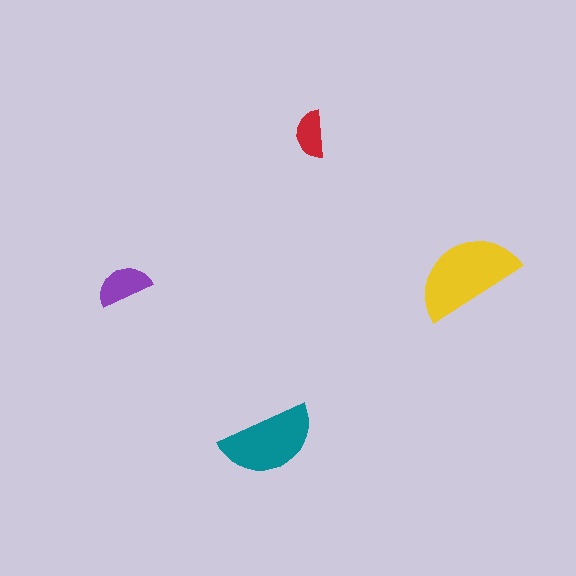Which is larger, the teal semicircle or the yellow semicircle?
The yellow one.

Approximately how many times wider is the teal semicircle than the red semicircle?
About 2 times wider.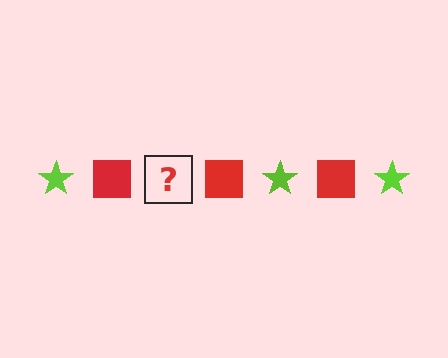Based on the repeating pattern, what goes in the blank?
The blank should be a lime star.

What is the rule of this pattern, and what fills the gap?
The rule is that the pattern alternates between lime star and red square. The gap should be filled with a lime star.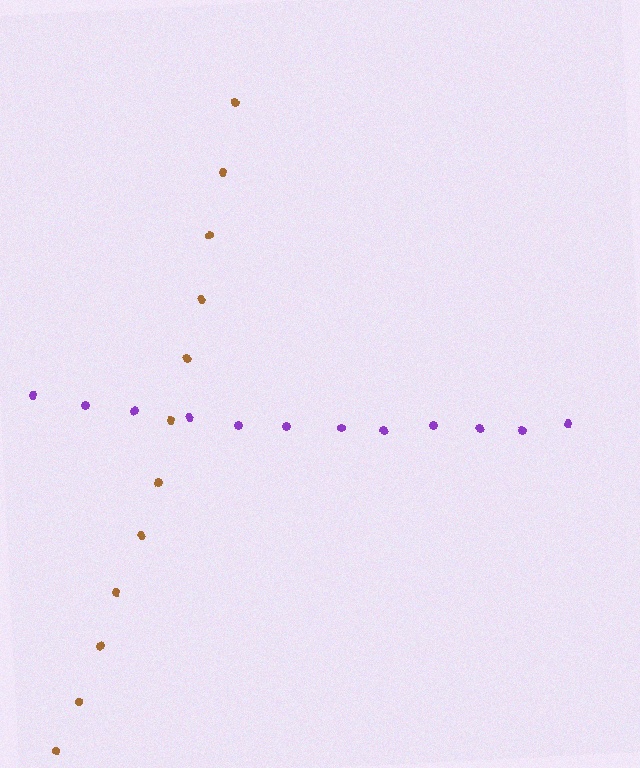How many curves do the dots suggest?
There are 2 distinct paths.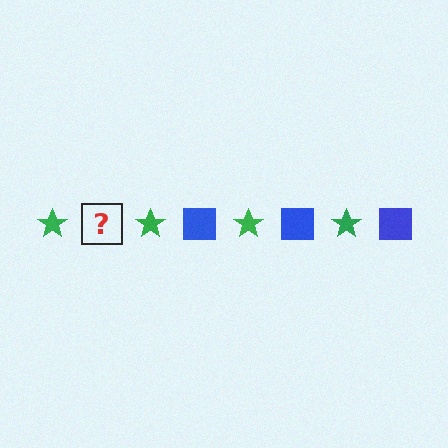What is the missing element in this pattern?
The missing element is a blue square.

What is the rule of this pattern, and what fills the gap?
The rule is that the pattern alternates between green star and blue square. The gap should be filled with a blue square.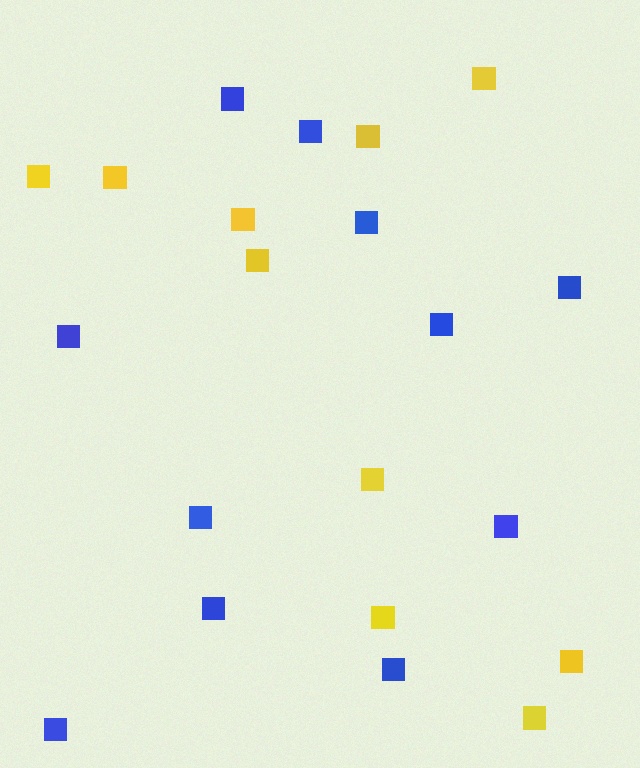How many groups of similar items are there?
There are 2 groups: one group of yellow squares (10) and one group of blue squares (11).